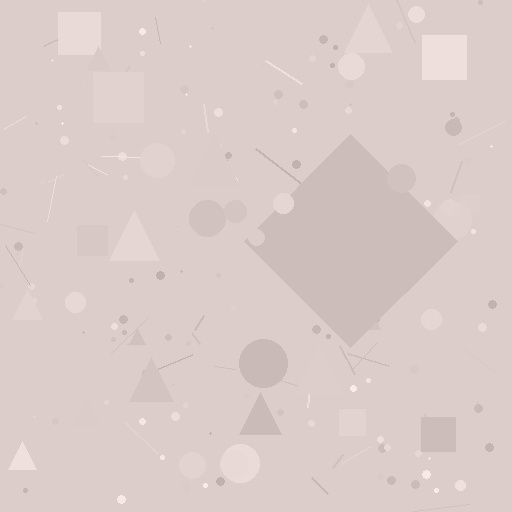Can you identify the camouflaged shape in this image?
The camouflaged shape is a diamond.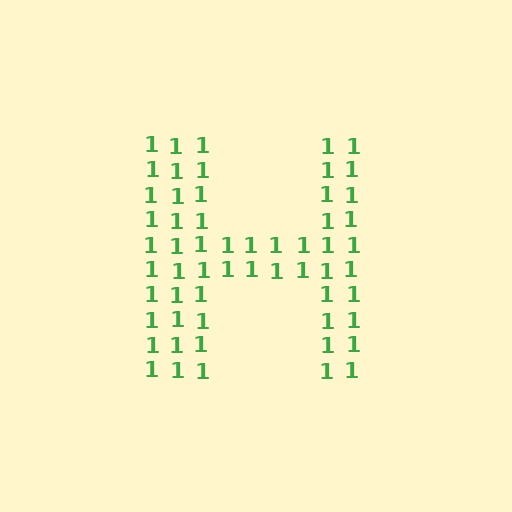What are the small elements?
The small elements are digit 1's.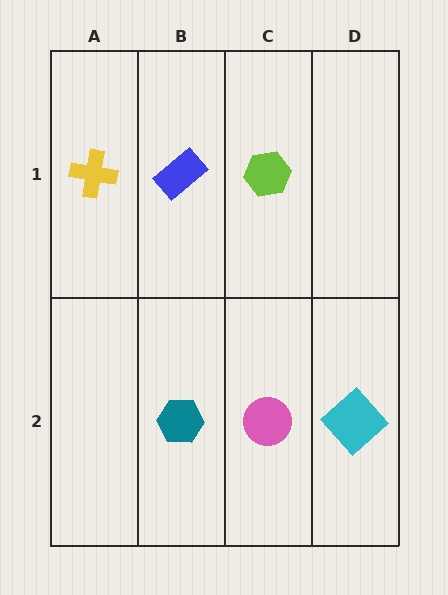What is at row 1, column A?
A yellow cross.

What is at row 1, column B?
A blue rectangle.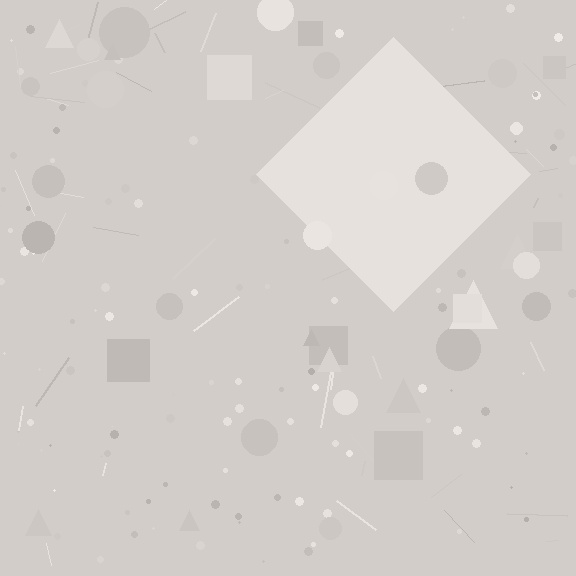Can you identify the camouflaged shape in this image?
The camouflaged shape is a diamond.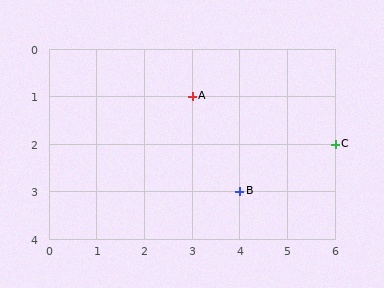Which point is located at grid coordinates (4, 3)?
Point B is at (4, 3).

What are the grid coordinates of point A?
Point A is at grid coordinates (3, 1).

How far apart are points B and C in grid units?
Points B and C are 2 columns and 1 row apart (about 2.2 grid units diagonally).